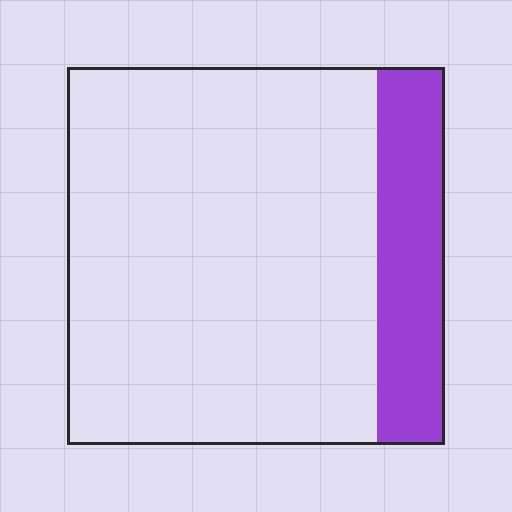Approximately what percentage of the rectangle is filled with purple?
Approximately 20%.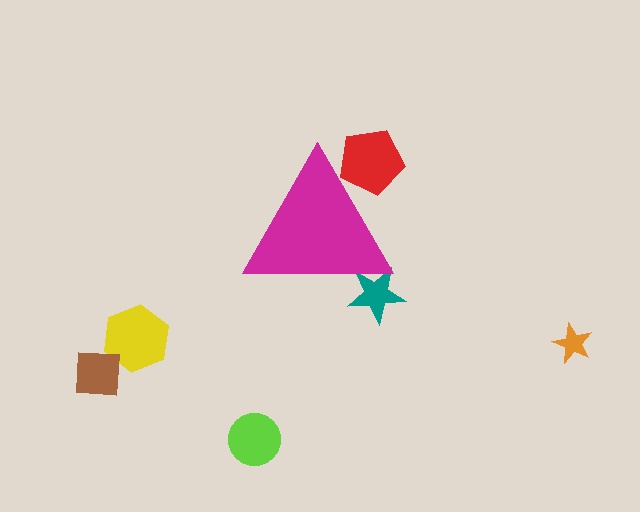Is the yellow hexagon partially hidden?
No, the yellow hexagon is fully visible.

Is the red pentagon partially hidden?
Yes, the red pentagon is partially hidden behind the magenta triangle.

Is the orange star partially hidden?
No, the orange star is fully visible.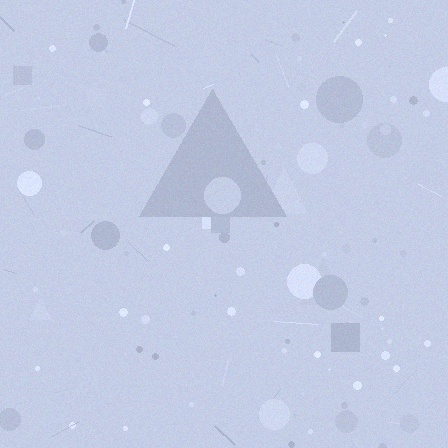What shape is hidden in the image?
A triangle is hidden in the image.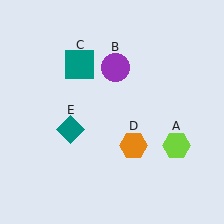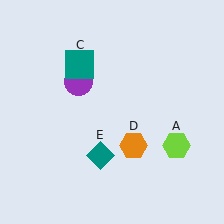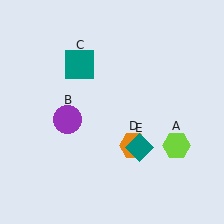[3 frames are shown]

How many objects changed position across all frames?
2 objects changed position: purple circle (object B), teal diamond (object E).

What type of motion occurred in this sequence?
The purple circle (object B), teal diamond (object E) rotated counterclockwise around the center of the scene.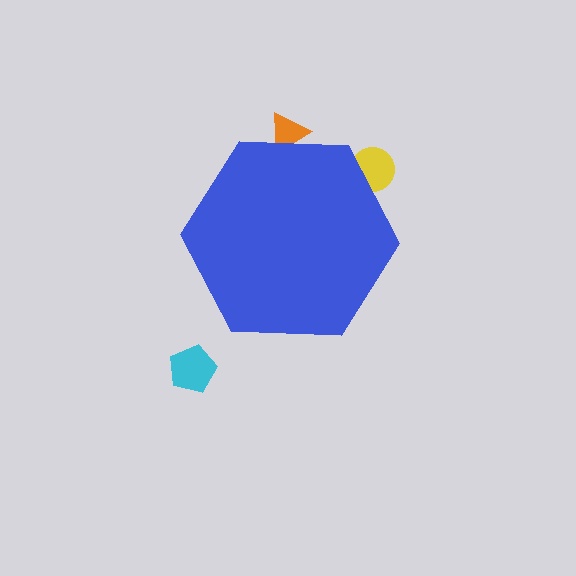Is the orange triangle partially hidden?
Yes, the orange triangle is partially hidden behind the blue hexagon.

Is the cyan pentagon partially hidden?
No, the cyan pentagon is fully visible.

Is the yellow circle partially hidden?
Yes, the yellow circle is partially hidden behind the blue hexagon.